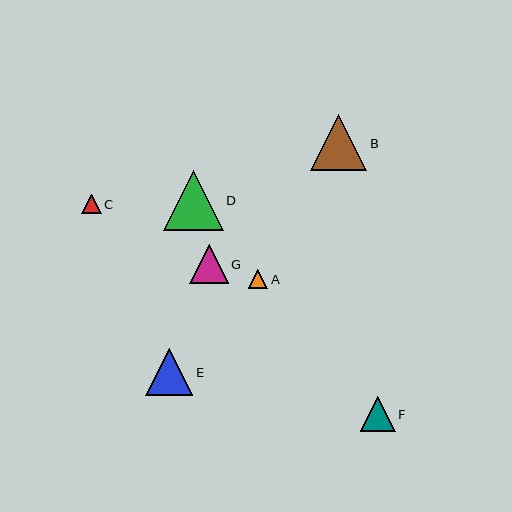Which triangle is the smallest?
Triangle A is the smallest with a size of approximately 19 pixels.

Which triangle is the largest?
Triangle D is the largest with a size of approximately 60 pixels.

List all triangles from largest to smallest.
From largest to smallest: D, B, E, G, F, C, A.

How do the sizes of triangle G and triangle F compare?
Triangle G and triangle F are approximately the same size.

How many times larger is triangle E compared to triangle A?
Triangle E is approximately 2.4 times the size of triangle A.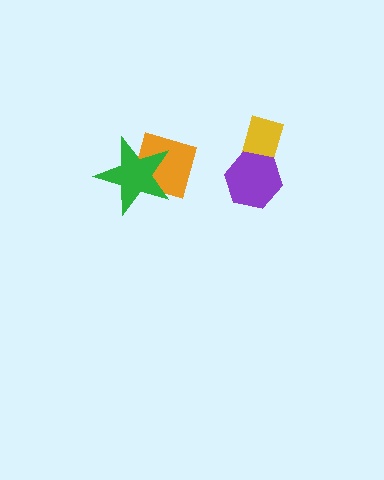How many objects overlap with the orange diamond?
1 object overlaps with the orange diamond.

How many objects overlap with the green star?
1 object overlaps with the green star.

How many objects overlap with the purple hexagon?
1 object overlaps with the purple hexagon.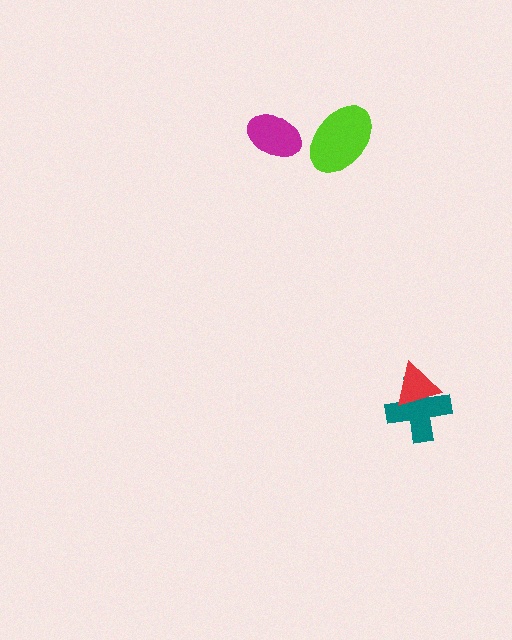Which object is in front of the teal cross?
The red triangle is in front of the teal cross.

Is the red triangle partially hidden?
No, no other shape covers it.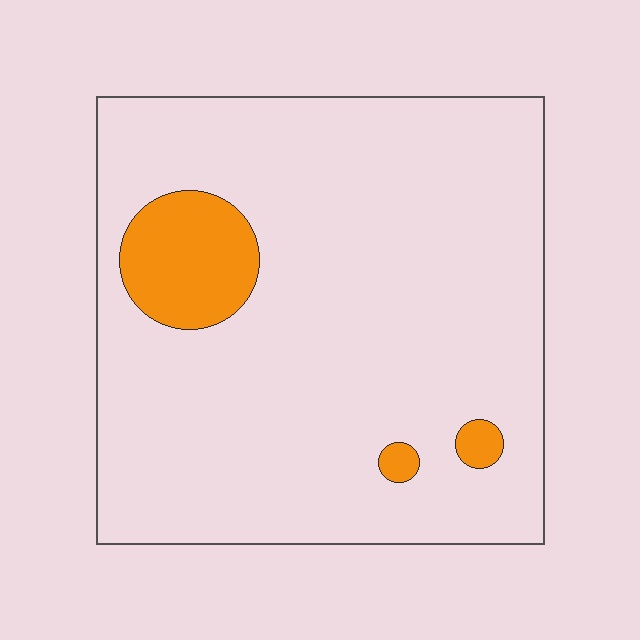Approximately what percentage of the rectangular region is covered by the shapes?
Approximately 10%.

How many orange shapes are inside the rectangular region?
3.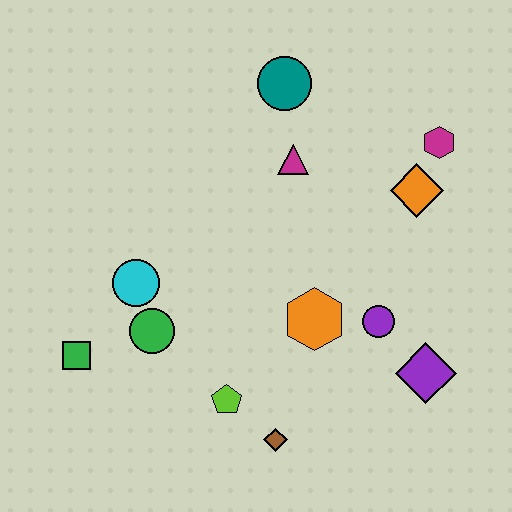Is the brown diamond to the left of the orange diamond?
Yes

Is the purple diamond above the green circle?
No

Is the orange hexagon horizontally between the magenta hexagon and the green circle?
Yes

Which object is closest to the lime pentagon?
The brown diamond is closest to the lime pentagon.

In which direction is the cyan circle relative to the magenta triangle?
The cyan circle is to the left of the magenta triangle.